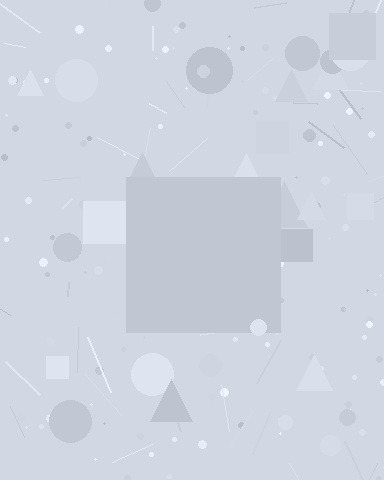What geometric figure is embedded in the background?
A square is embedded in the background.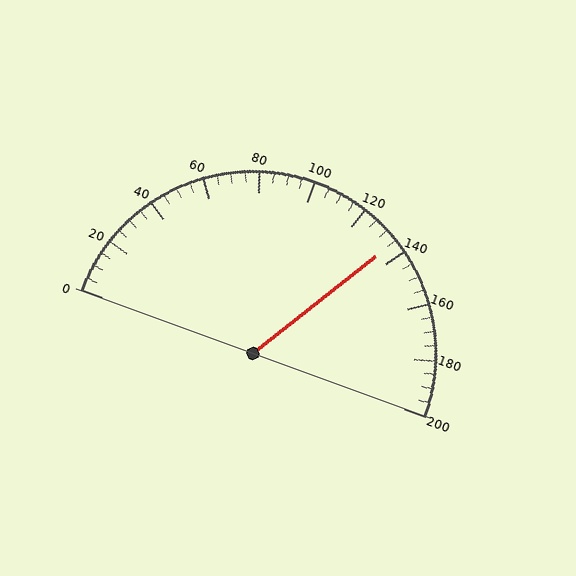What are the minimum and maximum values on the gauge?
The gauge ranges from 0 to 200.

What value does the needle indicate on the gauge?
The needle indicates approximately 135.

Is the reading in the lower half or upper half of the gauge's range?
The reading is in the upper half of the range (0 to 200).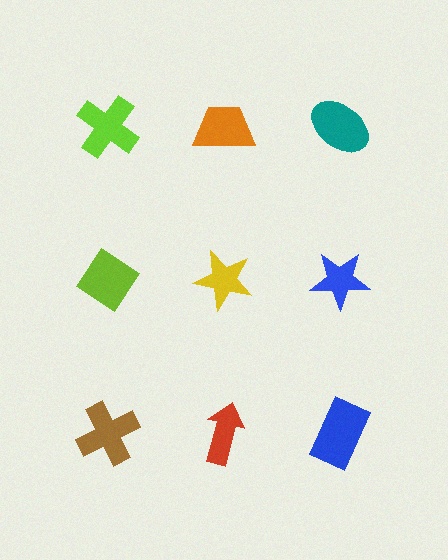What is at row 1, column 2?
An orange trapezoid.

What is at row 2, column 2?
A yellow star.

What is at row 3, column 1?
A brown cross.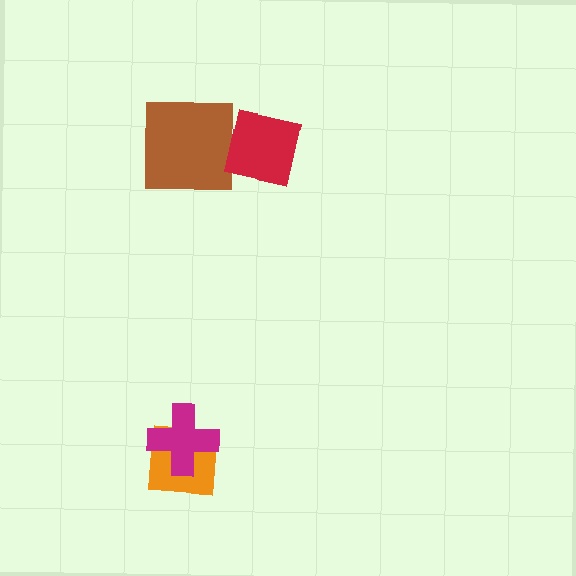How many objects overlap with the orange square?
1 object overlaps with the orange square.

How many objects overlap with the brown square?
0 objects overlap with the brown square.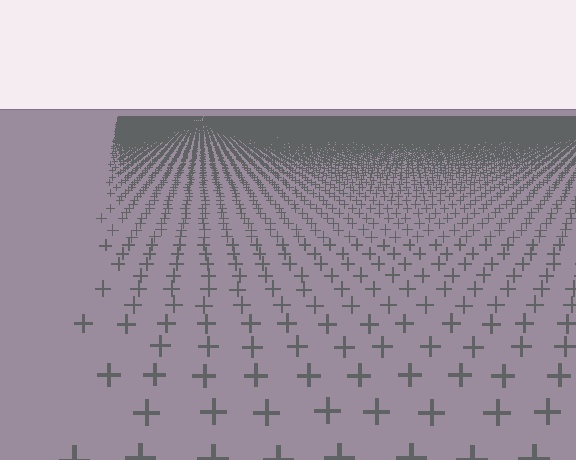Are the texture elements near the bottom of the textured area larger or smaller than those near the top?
Larger. Near the bottom, elements are closer to the viewer and appear at a bigger on-screen size.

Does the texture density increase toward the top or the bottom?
Density increases toward the top.